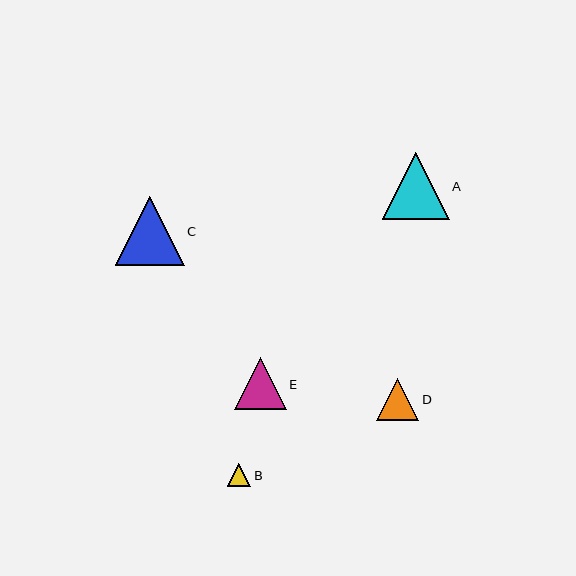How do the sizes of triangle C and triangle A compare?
Triangle C and triangle A are approximately the same size.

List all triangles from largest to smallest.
From largest to smallest: C, A, E, D, B.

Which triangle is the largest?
Triangle C is the largest with a size of approximately 69 pixels.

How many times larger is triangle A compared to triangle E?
Triangle A is approximately 1.3 times the size of triangle E.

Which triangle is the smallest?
Triangle B is the smallest with a size of approximately 23 pixels.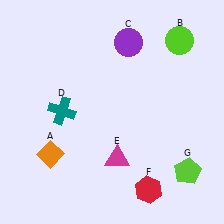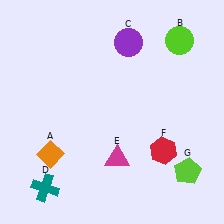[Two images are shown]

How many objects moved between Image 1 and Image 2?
2 objects moved between the two images.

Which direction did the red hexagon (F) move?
The red hexagon (F) moved up.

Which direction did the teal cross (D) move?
The teal cross (D) moved down.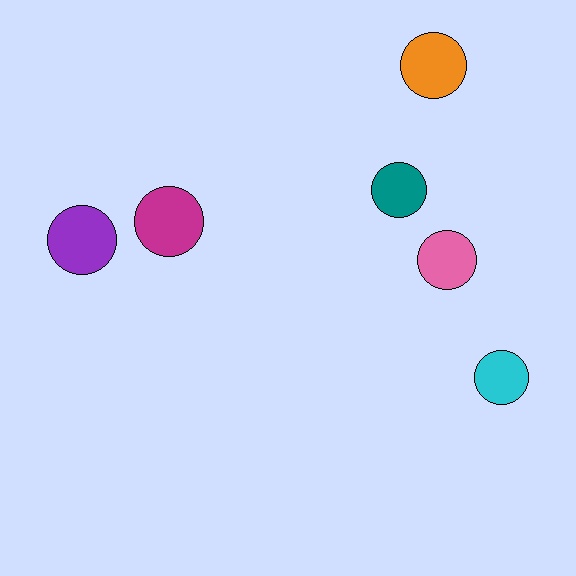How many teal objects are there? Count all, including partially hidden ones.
There is 1 teal object.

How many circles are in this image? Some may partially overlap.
There are 6 circles.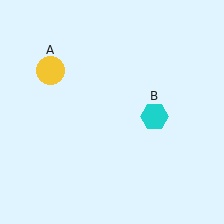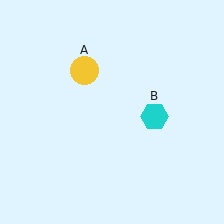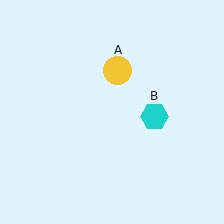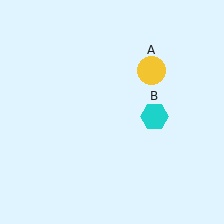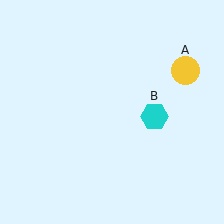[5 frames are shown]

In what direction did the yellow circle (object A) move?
The yellow circle (object A) moved right.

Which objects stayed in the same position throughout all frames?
Cyan hexagon (object B) remained stationary.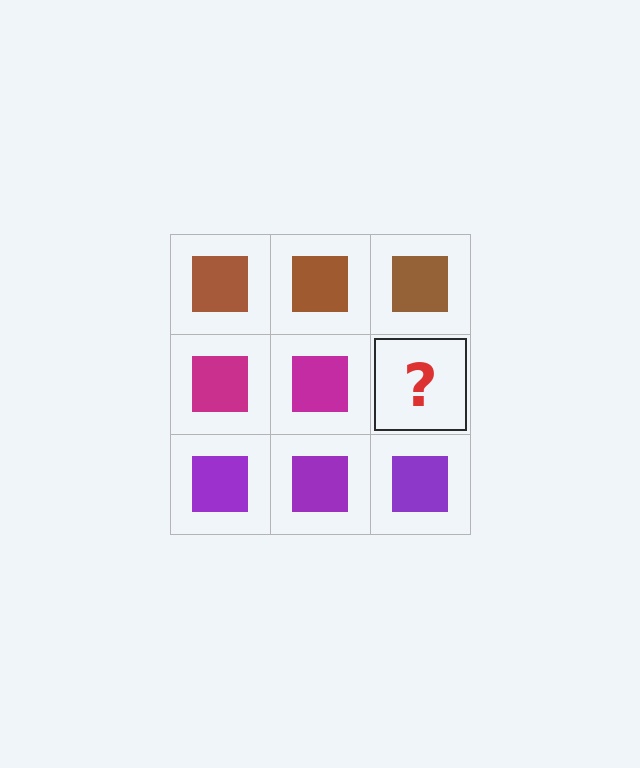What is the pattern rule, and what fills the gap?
The rule is that each row has a consistent color. The gap should be filled with a magenta square.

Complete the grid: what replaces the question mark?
The question mark should be replaced with a magenta square.